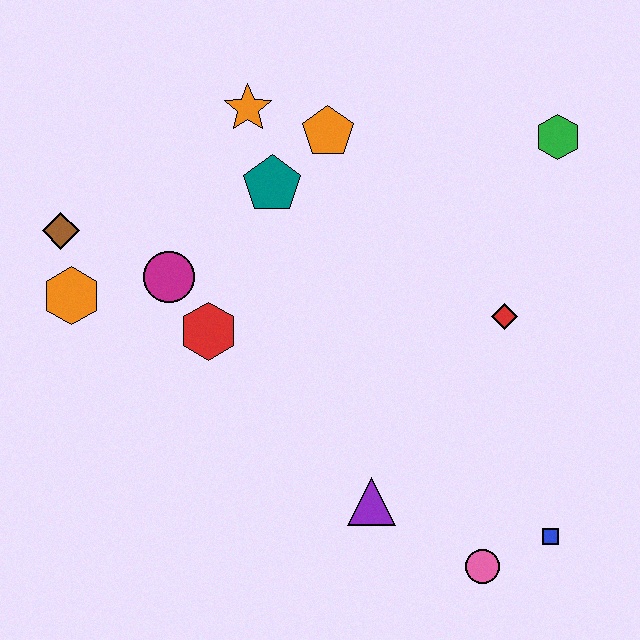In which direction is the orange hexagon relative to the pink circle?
The orange hexagon is to the left of the pink circle.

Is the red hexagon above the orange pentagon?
No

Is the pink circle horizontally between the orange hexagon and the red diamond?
Yes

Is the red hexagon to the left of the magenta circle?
No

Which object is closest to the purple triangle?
The pink circle is closest to the purple triangle.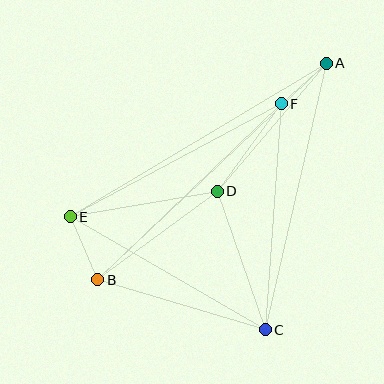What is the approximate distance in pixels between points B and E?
The distance between B and E is approximately 68 pixels.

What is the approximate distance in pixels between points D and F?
The distance between D and F is approximately 109 pixels.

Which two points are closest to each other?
Points A and F are closest to each other.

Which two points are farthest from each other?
Points A and B are farthest from each other.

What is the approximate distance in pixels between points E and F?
The distance between E and F is approximately 240 pixels.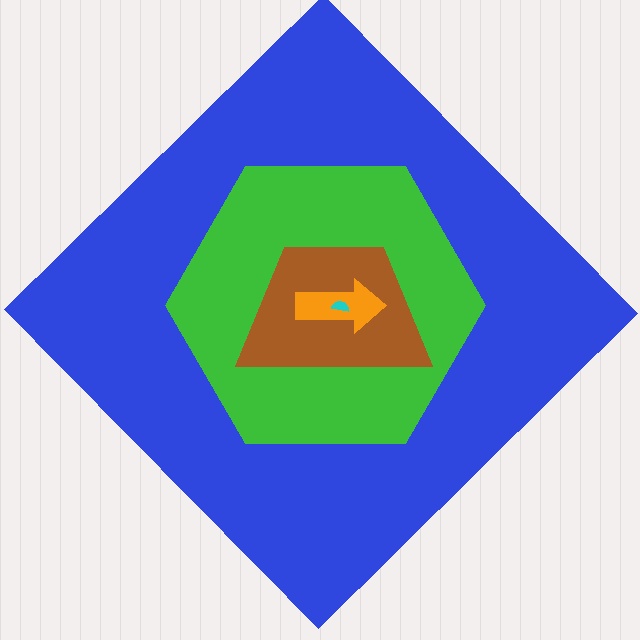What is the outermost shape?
The blue diamond.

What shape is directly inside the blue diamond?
The green hexagon.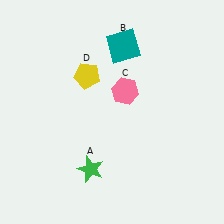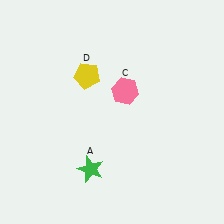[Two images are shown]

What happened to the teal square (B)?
The teal square (B) was removed in Image 2. It was in the top-right area of Image 1.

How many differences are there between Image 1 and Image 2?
There is 1 difference between the two images.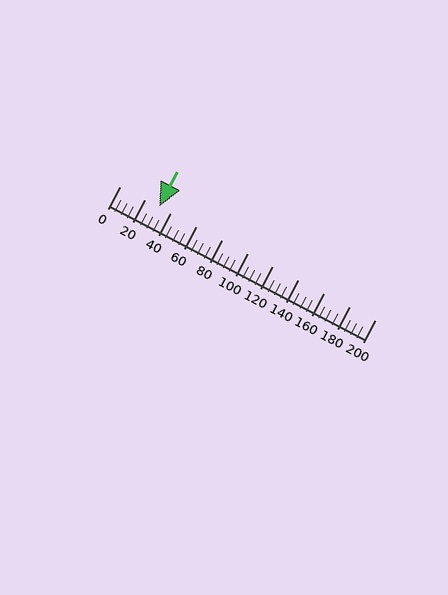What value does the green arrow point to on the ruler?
The green arrow points to approximately 31.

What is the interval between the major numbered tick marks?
The major tick marks are spaced 20 units apart.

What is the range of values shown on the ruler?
The ruler shows values from 0 to 200.